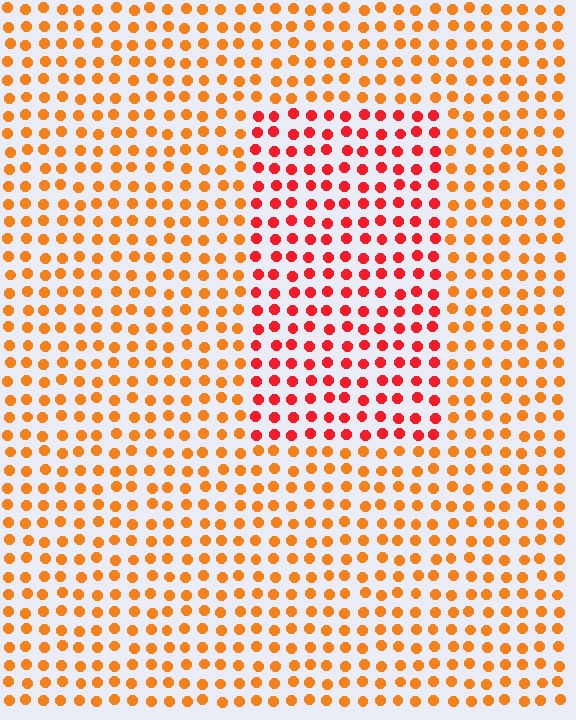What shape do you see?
I see a rectangle.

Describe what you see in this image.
The image is filled with small orange elements in a uniform arrangement. A rectangle-shaped region is visible where the elements are tinted to a slightly different hue, forming a subtle color boundary.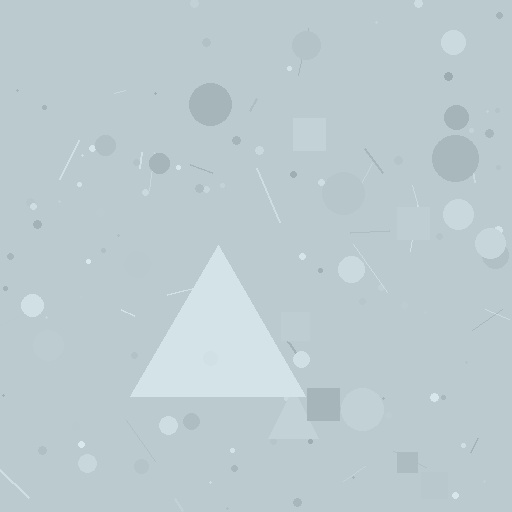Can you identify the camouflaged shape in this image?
The camouflaged shape is a triangle.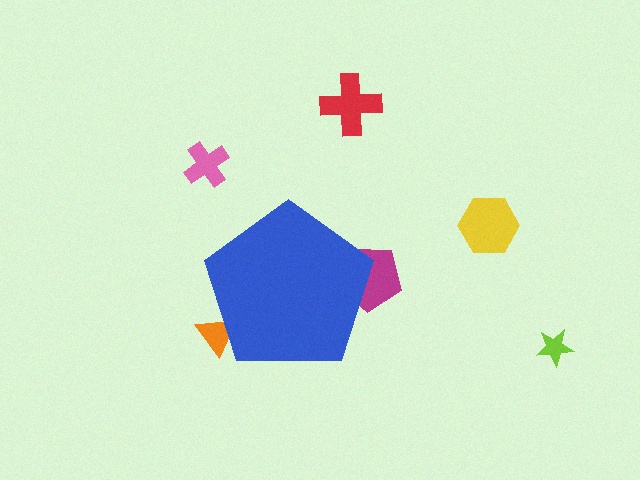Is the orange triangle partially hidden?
Yes, the orange triangle is partially hidden behind the blue pentagon.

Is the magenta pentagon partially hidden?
Yes, the magenta pentagon is partially hidden behind the blue pentagon.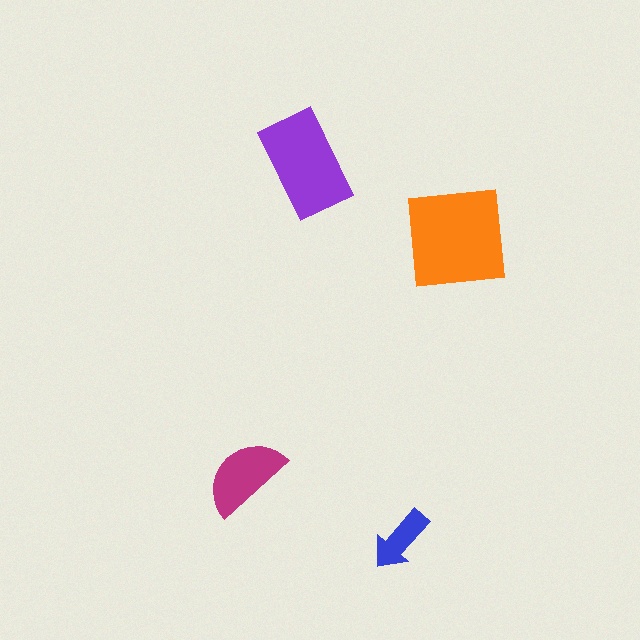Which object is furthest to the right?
The orange square is rightmost.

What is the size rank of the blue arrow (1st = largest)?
4th.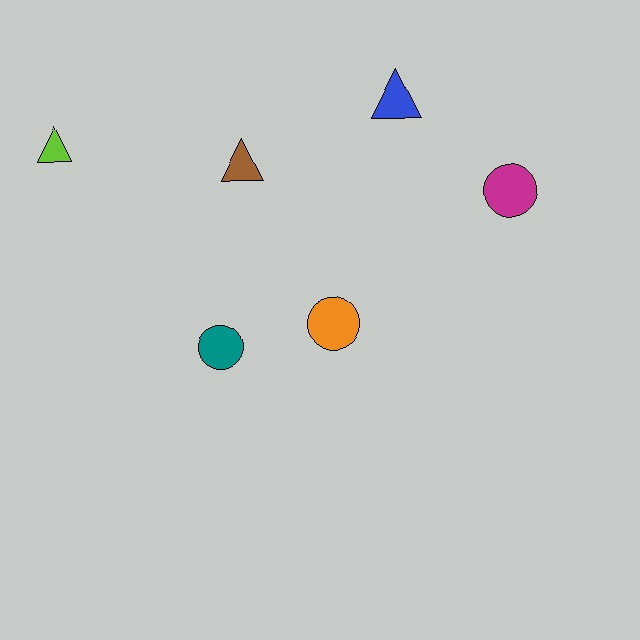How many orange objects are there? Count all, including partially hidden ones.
There is 1 orange object.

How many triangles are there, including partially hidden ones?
There are 3 triangles.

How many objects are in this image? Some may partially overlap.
There are 6 objects.